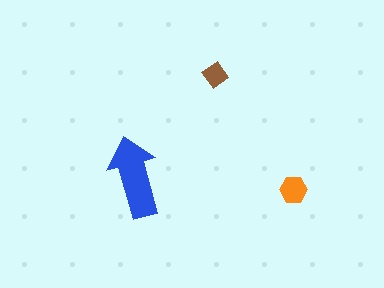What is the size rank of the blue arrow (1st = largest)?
1st.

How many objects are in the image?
There are 3 objects in the image.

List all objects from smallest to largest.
The brown diamond, the orange hexagon, the blue arrow.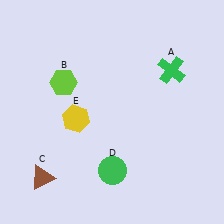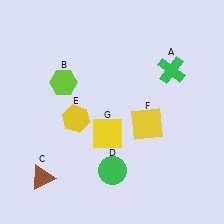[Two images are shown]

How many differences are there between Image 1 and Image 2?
There are 2 differences between the two images.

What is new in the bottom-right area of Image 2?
A yellow square (F) was added in the bottom-right area of Image 2.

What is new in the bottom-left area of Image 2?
A yellow square (G) was added in the bottom-left area of Image 2.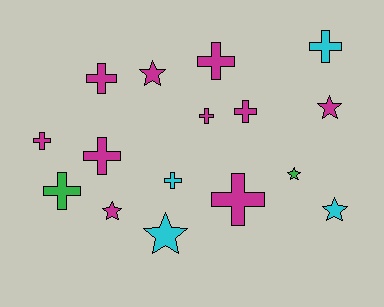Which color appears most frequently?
Magenta, with 10 objects.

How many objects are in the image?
There are 16 objects.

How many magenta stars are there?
There are 3 magenta stars.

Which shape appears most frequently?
Cross, with 10 objects.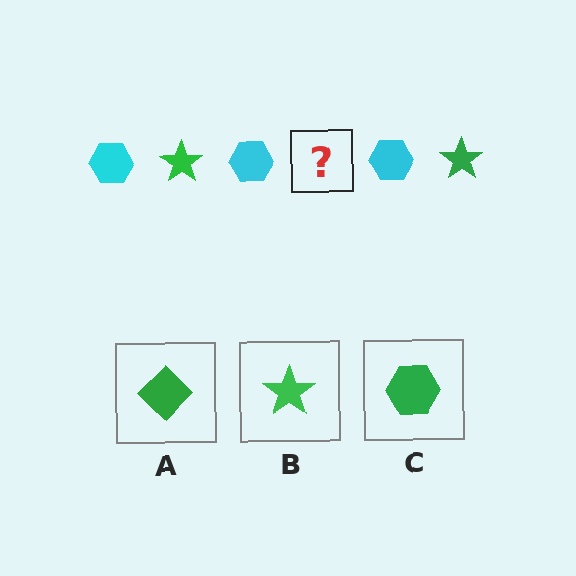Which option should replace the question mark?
Option B.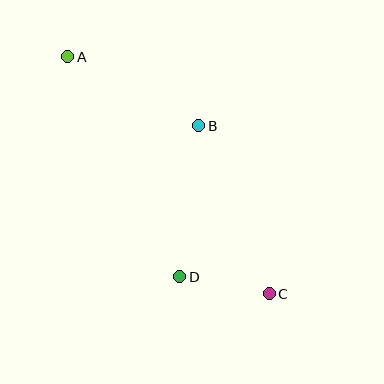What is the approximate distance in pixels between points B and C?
The distance between B and C is approximately 182 pixels.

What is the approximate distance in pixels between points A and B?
The distance between A and B is approximately 148 pixels.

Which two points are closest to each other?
Points C and D are closest to each other.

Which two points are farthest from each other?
Points A and C are farthest from each other.